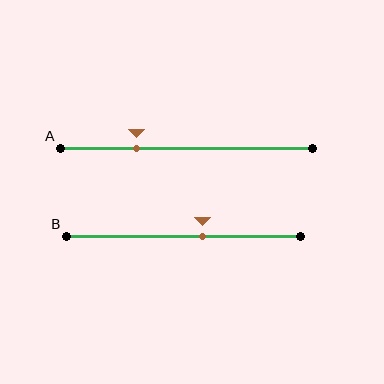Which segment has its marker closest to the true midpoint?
Segment B has its marker closest to the true midpoint.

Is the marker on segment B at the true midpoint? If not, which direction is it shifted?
No, the marker on segment B is shifted to the right by about 8% of the segment length.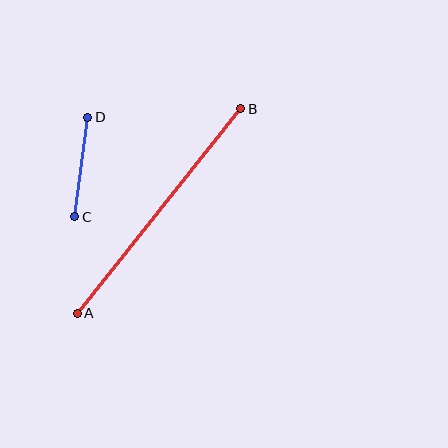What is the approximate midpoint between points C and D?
The midpoint is at approximately (81, 167) pixels.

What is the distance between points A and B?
The distance is approximately 262 pixels.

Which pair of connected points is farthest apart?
Points A and B are farthest apart.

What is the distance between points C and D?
The distance is approximately 100 pixels.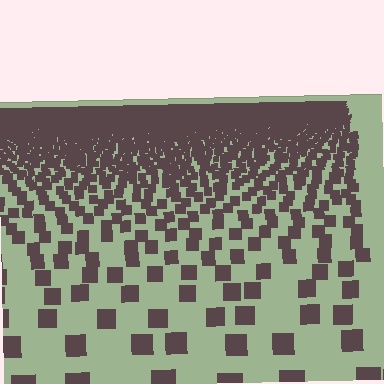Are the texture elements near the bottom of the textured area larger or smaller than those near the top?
Larger. Near the bottom, elements are closer to the viewer and appear at a bigger on-screen size.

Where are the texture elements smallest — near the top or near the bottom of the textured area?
Near the top.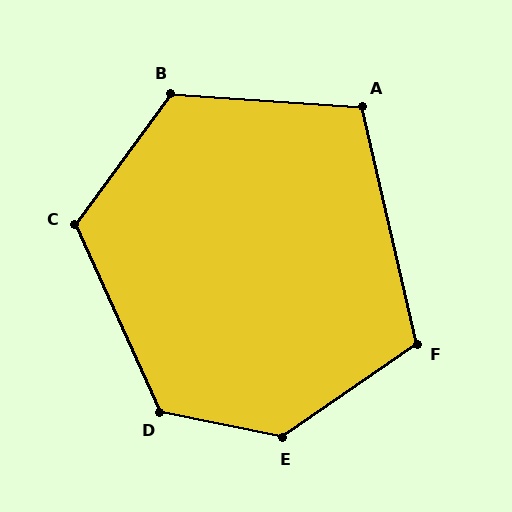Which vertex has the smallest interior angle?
A, at approximately 107 degrees.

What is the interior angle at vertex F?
Approximately 112 degrees (obtuse).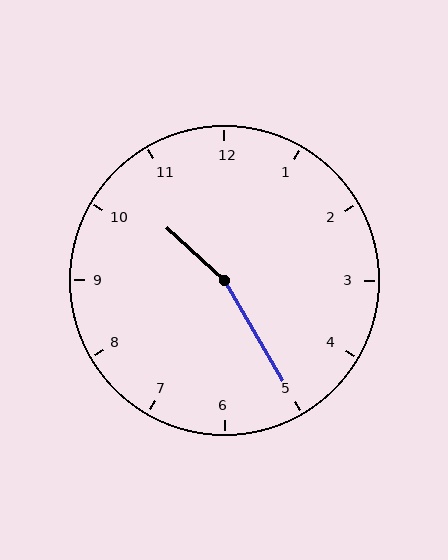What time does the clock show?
10:25.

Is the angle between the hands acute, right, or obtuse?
It is obtuse.